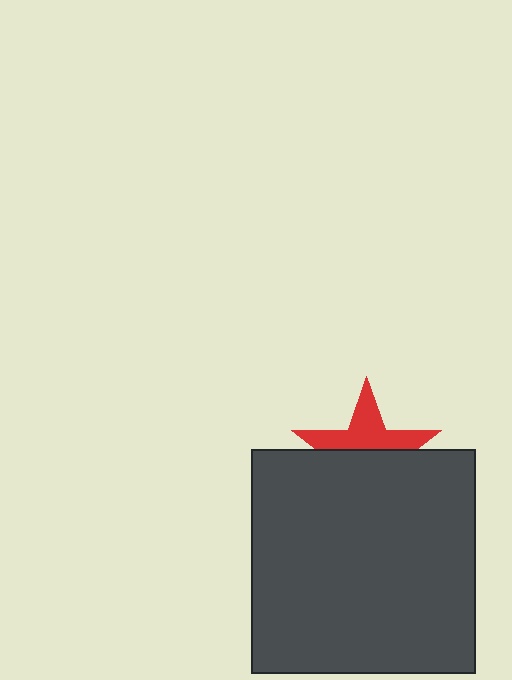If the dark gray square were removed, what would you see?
You would see the complete red star.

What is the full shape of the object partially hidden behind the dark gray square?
The partially hidden object is a red star.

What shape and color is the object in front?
The object in front is a dark gray square.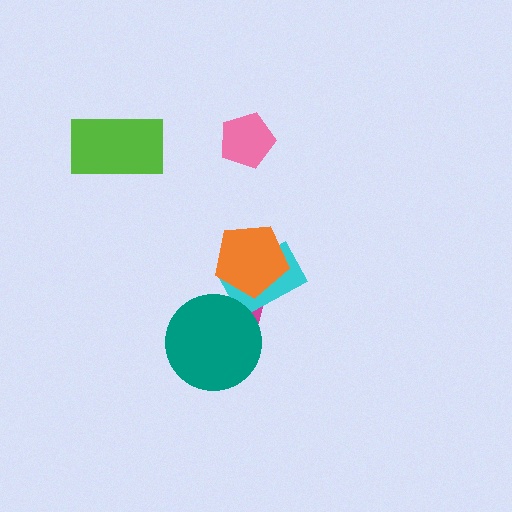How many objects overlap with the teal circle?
1 object overlaps with the teal circle.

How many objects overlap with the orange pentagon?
2 objects overlap with the orange pentagon.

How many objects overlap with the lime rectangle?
0 objects overlap with the lime rectangle.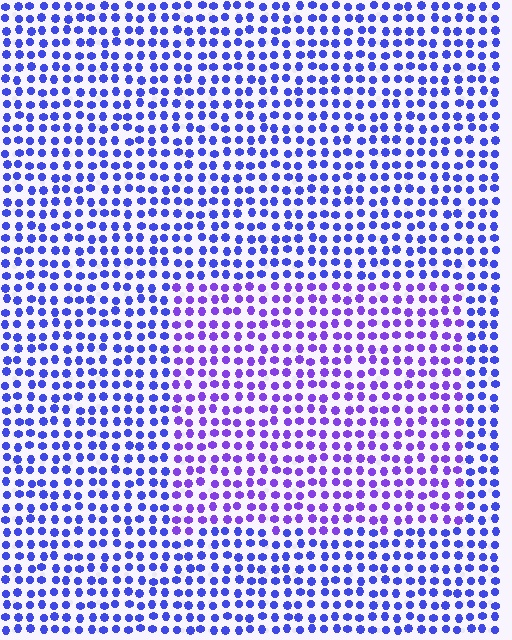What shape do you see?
I see a rectangle.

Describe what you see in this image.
The image is filled with small blue elements in a uniform arrangement. A rectangle-shaped region is visible where the elements are tinted to a slightly different hue, forming a subtle color boundary.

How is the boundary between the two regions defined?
The boundary is defined purely by a slight shift in hue (about 28 degrees). Spacing, size, and orientation are identical on both sides.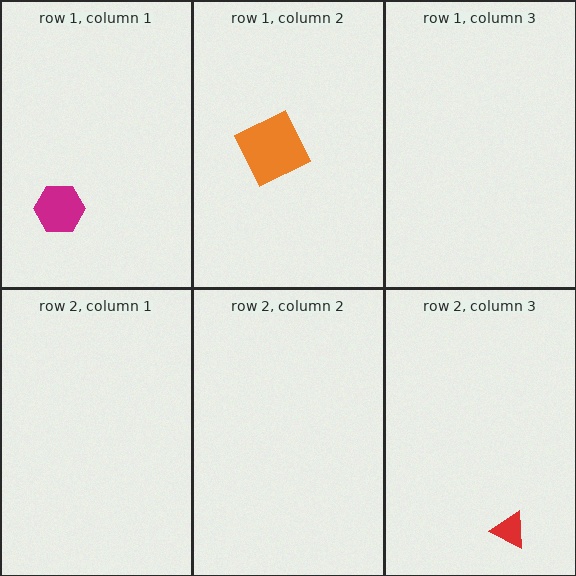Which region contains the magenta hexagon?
The row 1, column 1 region.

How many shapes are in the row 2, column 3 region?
1.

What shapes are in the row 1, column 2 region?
The orange square.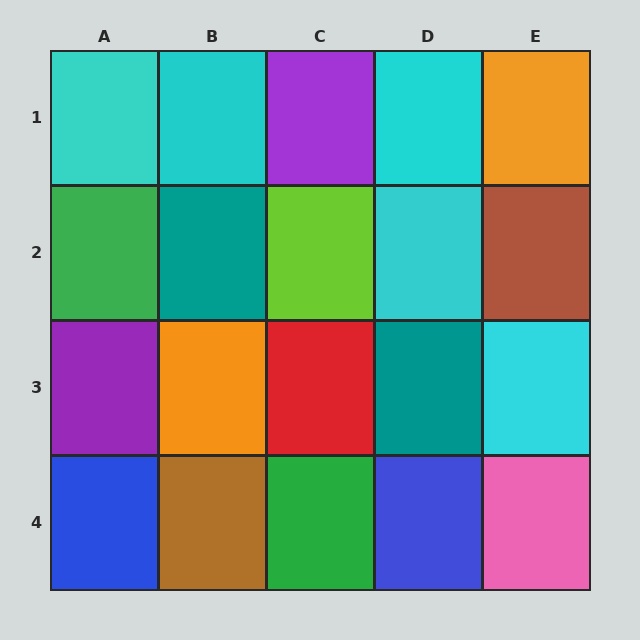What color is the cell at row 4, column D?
Blue.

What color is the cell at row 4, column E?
Pink.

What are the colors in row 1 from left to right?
Cyan, cyan, purple, cyan, orange.